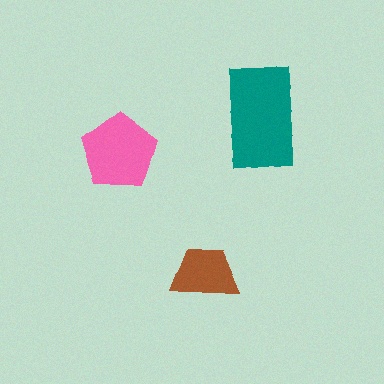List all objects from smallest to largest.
The brown trapezoid, the pink pentagon, the teal rectangle.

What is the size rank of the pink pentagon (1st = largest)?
2nd.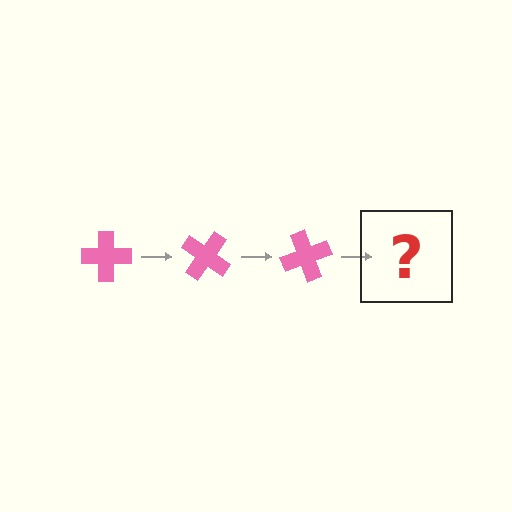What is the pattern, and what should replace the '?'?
The pattern is that the cross rotates 35 degrees each step. The '?' should be a pink cross rotated 105 degrees.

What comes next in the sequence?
The next element should be a pink cross rotated 105 degrees.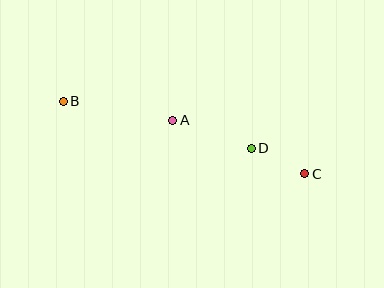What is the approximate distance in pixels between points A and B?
The distance between A and B is approximately 111 pixels.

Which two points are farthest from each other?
Points B and C are farthest from each other.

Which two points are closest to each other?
Points C and D are closest to each other.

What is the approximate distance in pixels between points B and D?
The distance between B and D is approximately 194 pixels.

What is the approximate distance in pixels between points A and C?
The distance between A and C is approximately 143 pixels.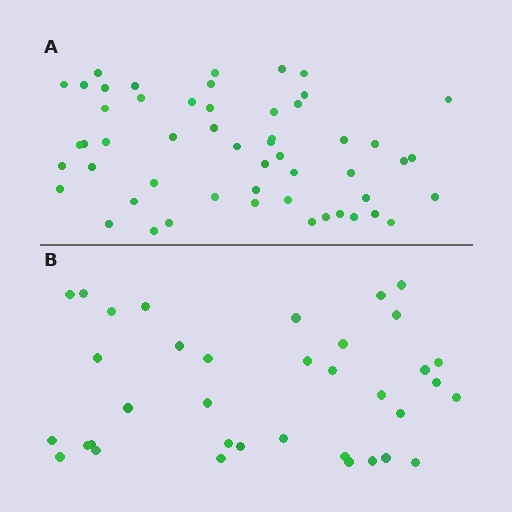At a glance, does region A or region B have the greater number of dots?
Region A (the top region) has more dots.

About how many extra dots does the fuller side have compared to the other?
Region A has approximately 15 more dots than region B.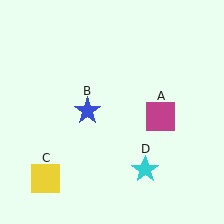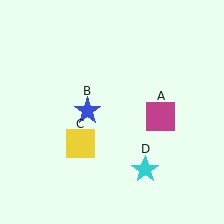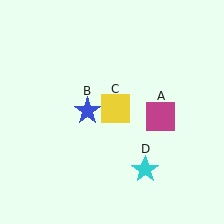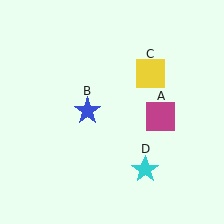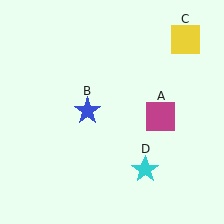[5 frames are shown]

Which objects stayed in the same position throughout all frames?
Magenta square (object A) and blue star (object B) and cyan star (object D) remained stationary.